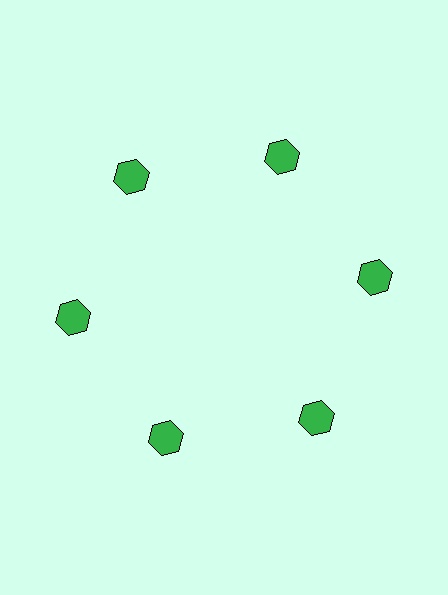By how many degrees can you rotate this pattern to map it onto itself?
The pattern maps onto itself every 60 degrees of rotation.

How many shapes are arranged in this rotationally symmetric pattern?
There are 6 shapes, arranged in 6 groups of 1.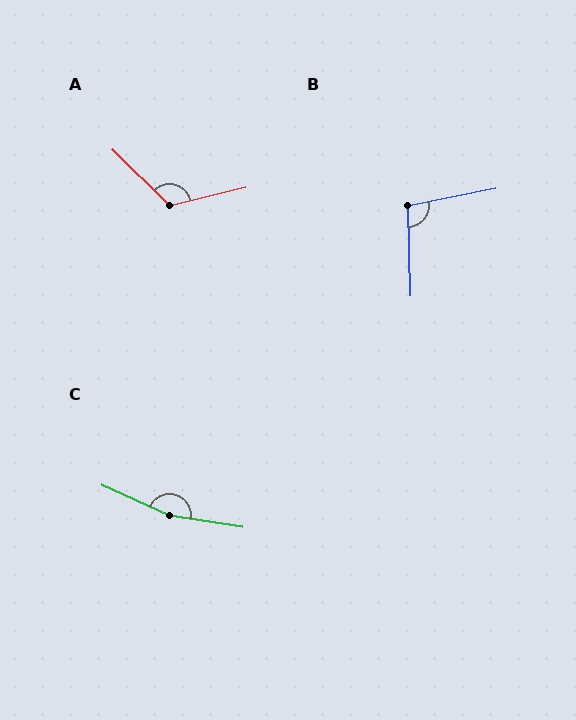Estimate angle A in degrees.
Approximately 122 degrees.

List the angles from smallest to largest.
B (99°), A (122°), C (164°).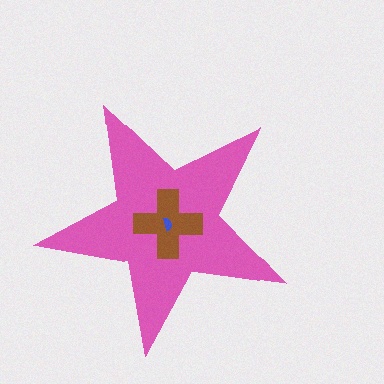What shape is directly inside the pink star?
The brown cross.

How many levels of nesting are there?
3.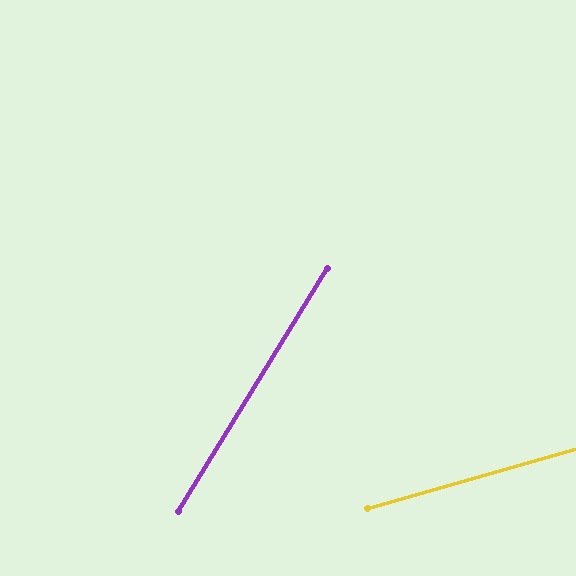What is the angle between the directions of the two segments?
Approximately 42 degrees.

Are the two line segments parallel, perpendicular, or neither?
Neither parallel nor perpendicular — they differ by about 42°.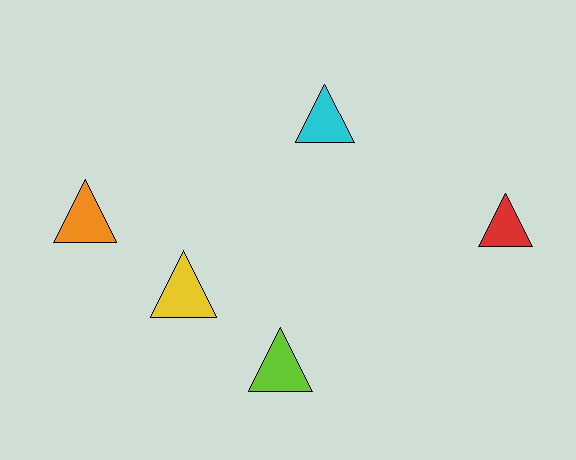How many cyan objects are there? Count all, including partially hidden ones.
There is 1 cyan object.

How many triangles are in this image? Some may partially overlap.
There are 5 triangles.